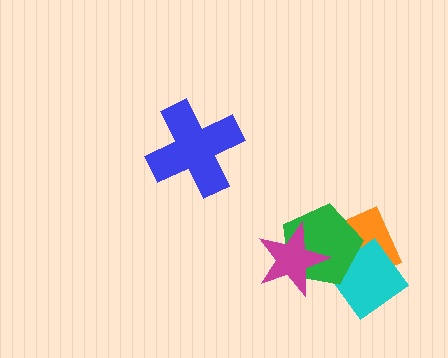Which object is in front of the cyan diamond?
The green pentagon is in front of the cyan diamond.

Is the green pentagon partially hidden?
Yes, it is partially covered by another shape.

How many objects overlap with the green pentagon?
3 objects overlap with the green pentagon.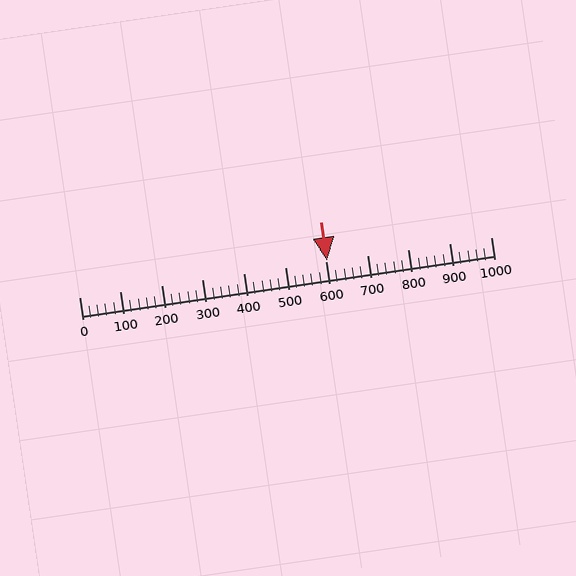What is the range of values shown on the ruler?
The ruler shows values from 0 to 1000.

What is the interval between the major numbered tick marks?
The major tick marks are spaced 100 units apart.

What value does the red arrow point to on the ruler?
The red arrow points to approximately 603.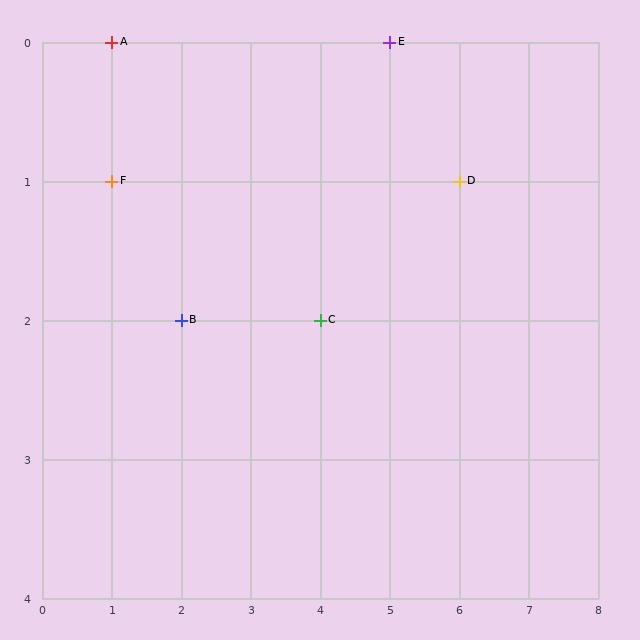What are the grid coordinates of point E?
Point E is at grid coordinates (5, 0).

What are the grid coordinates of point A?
Point A is at grid coordinates (1, 0).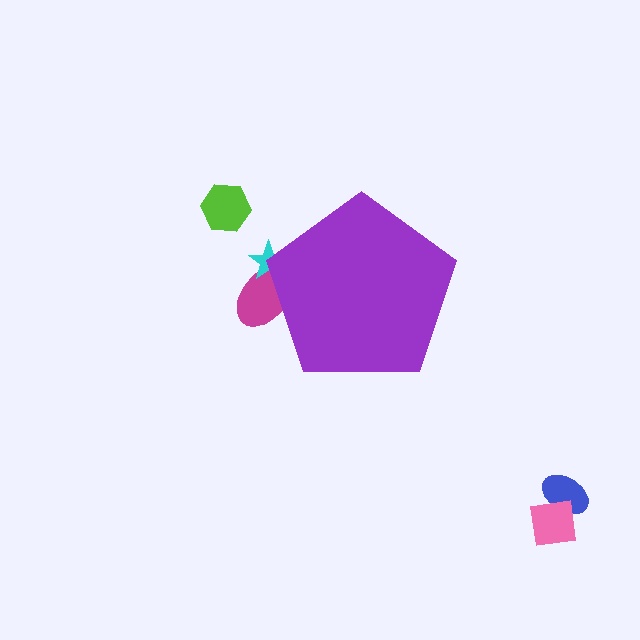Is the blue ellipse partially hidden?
No, the blue ellipse is fully visible.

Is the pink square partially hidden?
No, the pink square is fully visible.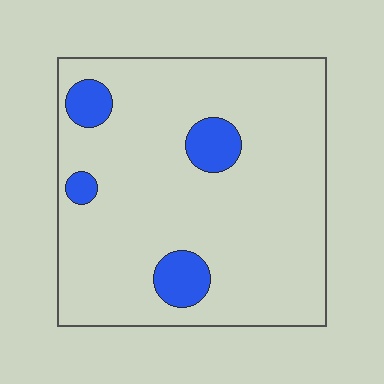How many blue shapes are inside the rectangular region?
4.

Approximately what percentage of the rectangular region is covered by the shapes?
Approximately 10%.